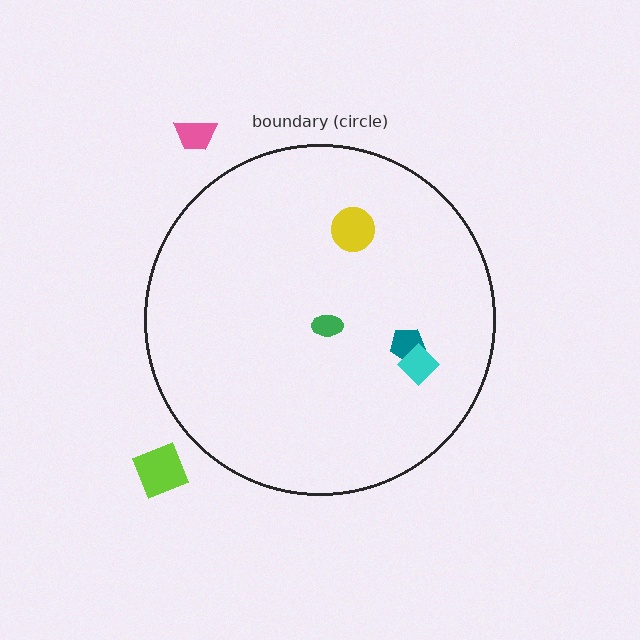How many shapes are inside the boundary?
4 inside, 2 outside.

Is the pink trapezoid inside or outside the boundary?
Outside.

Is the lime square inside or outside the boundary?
Outside.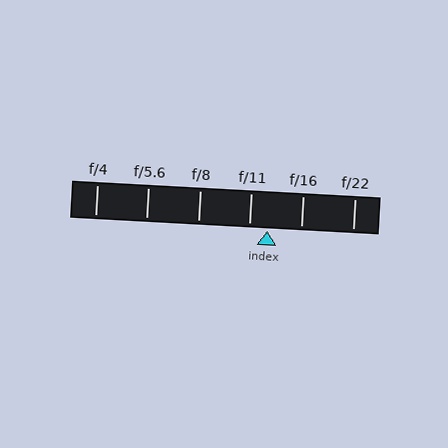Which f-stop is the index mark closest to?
The index mark is closest to f/11.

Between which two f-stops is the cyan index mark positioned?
The index mark is between f/11 and f/16.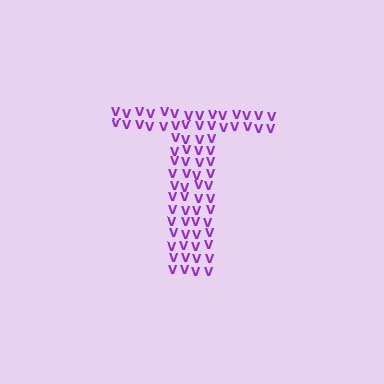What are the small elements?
The small elements are letter V's.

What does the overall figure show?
The overall figure shows the letter T.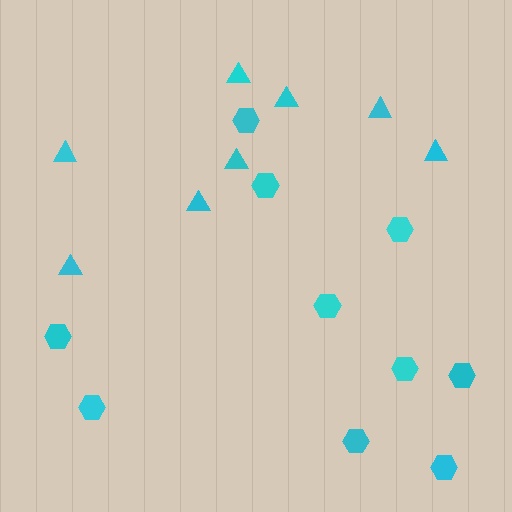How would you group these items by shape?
There are 2 groups: one group of triangles (8) and one group of hexagons (10).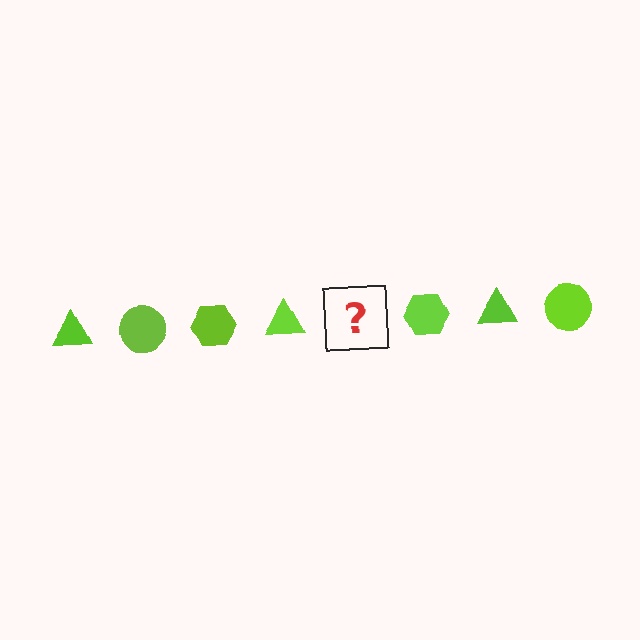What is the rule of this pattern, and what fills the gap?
The rule is that the pattern cycles through triangle, circle, hexagon shapes in lime. The gap should be filled with a lime circle.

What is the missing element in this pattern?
The missing element is a lime circle.